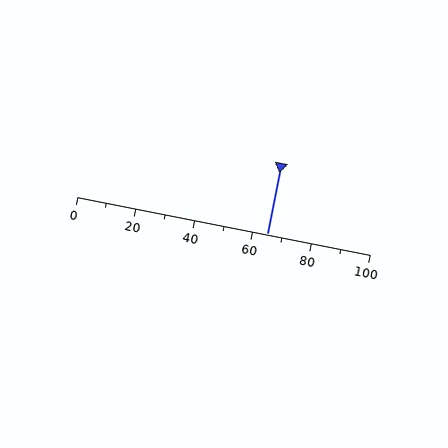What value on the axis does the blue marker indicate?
The marker indicates approximately 65.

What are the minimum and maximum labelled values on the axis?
The axis runs from 0 to 100.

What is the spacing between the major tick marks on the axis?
The major ticks are spaced 20 apart.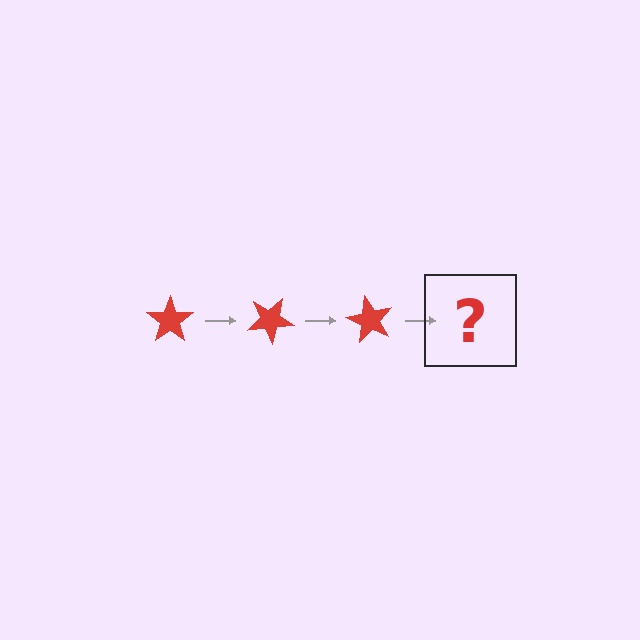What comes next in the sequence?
The next element should be a red star rotated 90 degrees.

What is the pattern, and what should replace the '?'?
The pattern is that the star rotates 30 degrees each step. The '?' should be a red star rotated 90 degrees.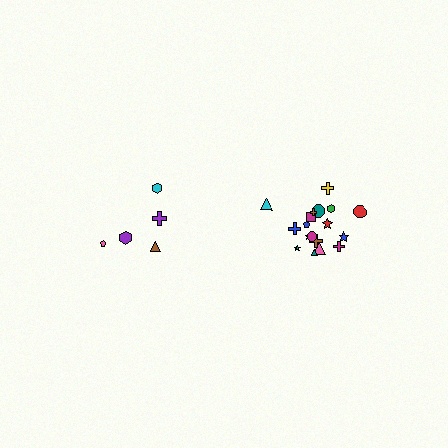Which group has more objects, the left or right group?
The right group.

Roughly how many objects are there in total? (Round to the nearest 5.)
Roughly 25 objects in total.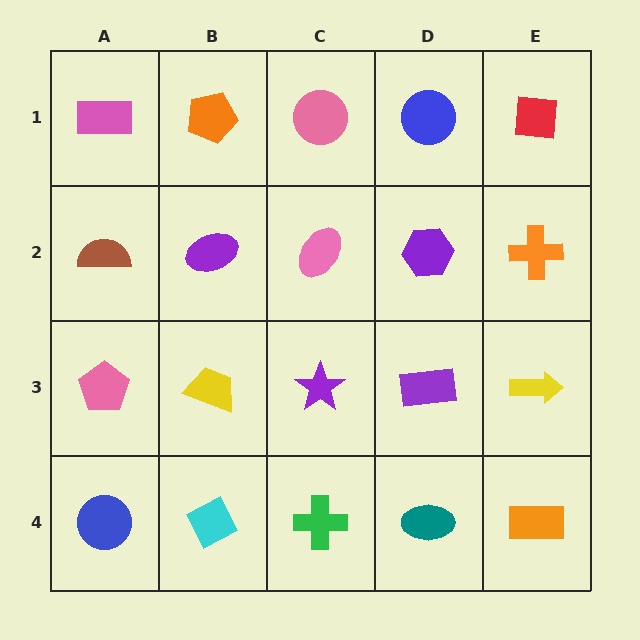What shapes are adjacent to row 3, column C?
A pink ellipse (row 2, column C), a green cross (row 4, column C), a yellow trapezoid (row 3, column B), a purple rectangle (row 3, column D).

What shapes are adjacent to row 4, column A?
A pink pentagon (row 3, column A), a cyan diamond (row 4, column B).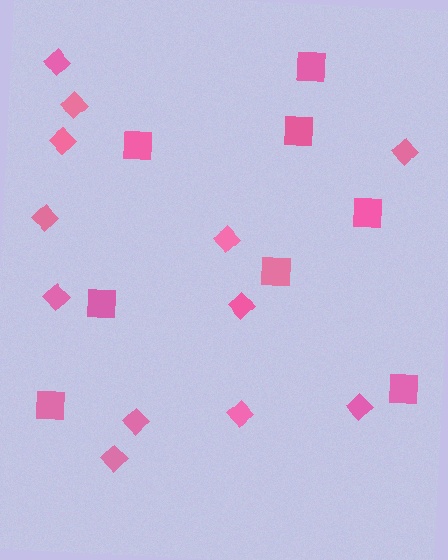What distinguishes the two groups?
There are 2 groups: one group of diamonds (12) and one group of squares (8).